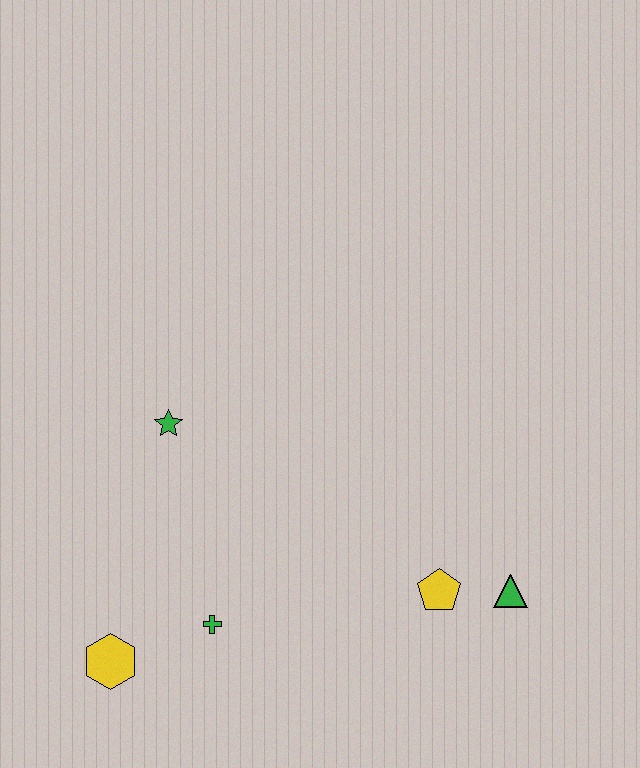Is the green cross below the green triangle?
Yes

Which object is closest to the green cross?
The yellow hexagon is closest to the green cross.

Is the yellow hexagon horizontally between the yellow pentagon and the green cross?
No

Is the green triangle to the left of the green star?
No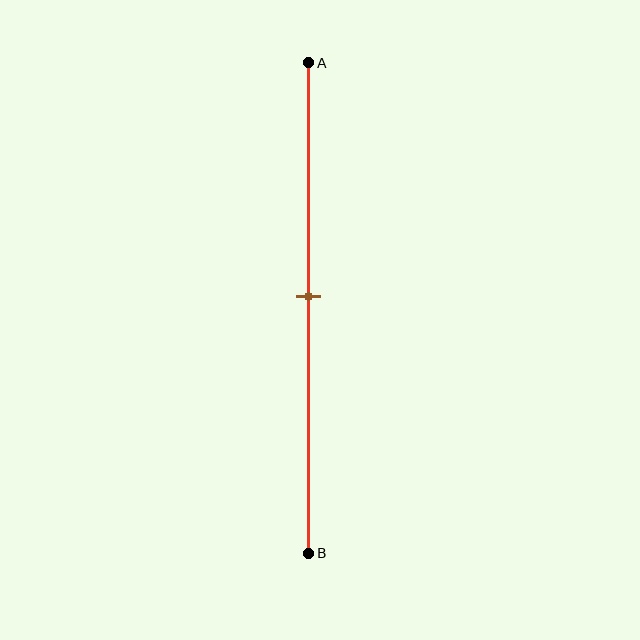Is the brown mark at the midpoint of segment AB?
Yes, the mark is approximately at the midpoint.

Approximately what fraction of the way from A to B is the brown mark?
The brown mark is approximately 50% of the way from A to B.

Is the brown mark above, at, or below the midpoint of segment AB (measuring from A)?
The brown mark is approximately at the midpoint of segment AB.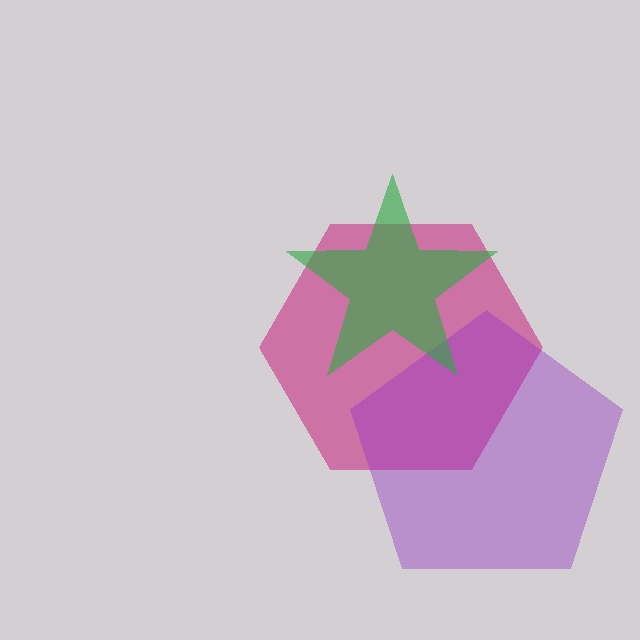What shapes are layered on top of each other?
The layered shapes are: a magenta hexagon, a purple pentagon, a green star.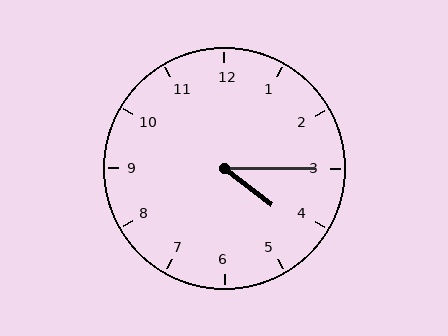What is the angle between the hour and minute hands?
Approximately 38 degrees.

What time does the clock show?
4:15.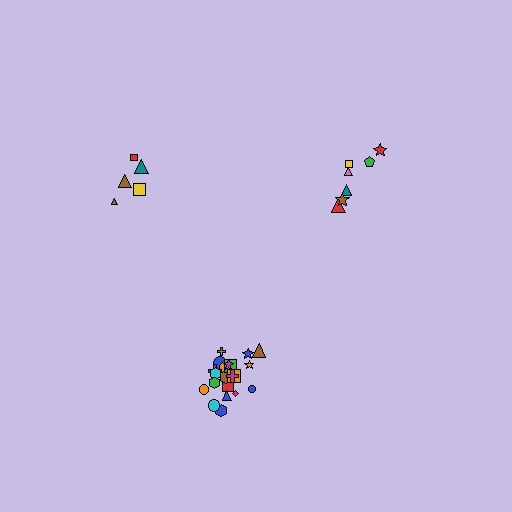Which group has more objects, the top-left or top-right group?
The top-right group.